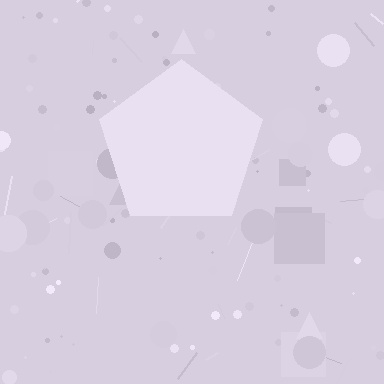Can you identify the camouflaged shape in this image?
The camouflaged shape is a pentagon.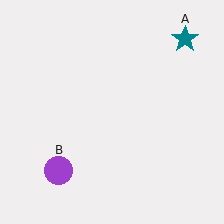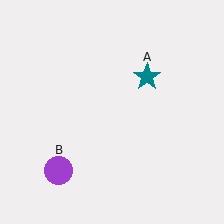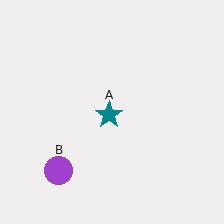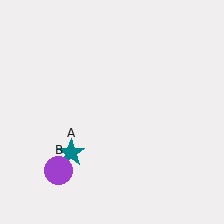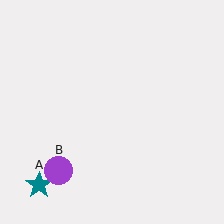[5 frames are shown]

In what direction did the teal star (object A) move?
The teal star (object A) moved down and to the left.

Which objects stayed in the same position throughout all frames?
Purple circle (object B) remained stationary.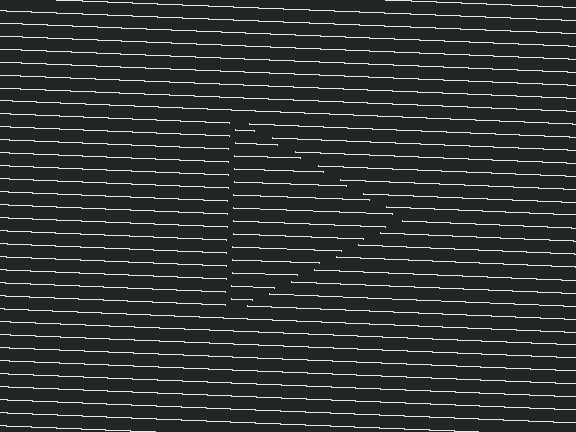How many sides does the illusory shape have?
3 sides — the line-ends trace a triangle.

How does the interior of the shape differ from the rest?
The interior of the shape contains the same grating, shifted by half a period — the contour is defined by the phase discontinuity where line-ends from the inner and outer gratings abut.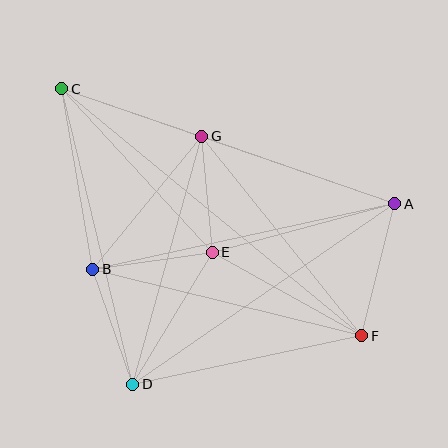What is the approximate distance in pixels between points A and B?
The distance between A and B is approximately 309 pixels.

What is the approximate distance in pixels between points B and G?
The distance between B and G is approximately 172 pixels.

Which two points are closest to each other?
Points E and G are closest to each other.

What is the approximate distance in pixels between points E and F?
The distance between E and F is approximately 171 pixels.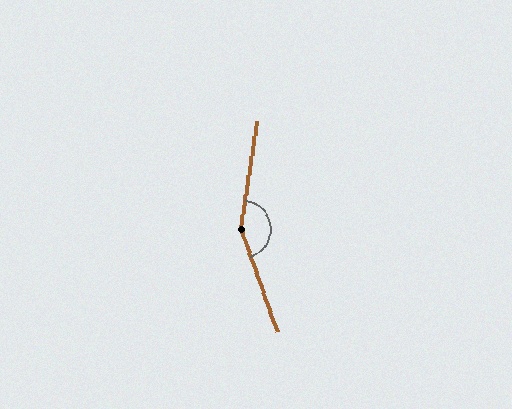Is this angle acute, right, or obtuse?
It is obtuse.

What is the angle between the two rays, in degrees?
Approximately 152 degrees.